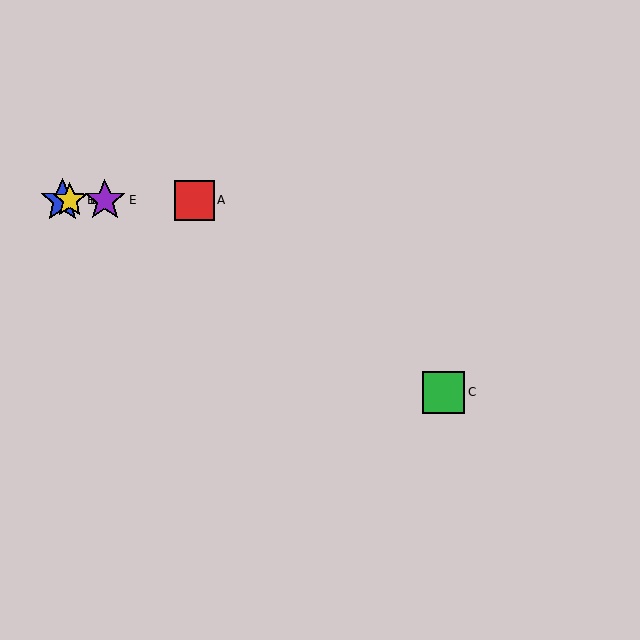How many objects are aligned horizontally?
4 objects (A, B, D, E) are aligned horizontally.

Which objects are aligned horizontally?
Objects A, B, D, E are aligned horizontally.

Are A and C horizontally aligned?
No, A is at y≈200 and C is at y≈392.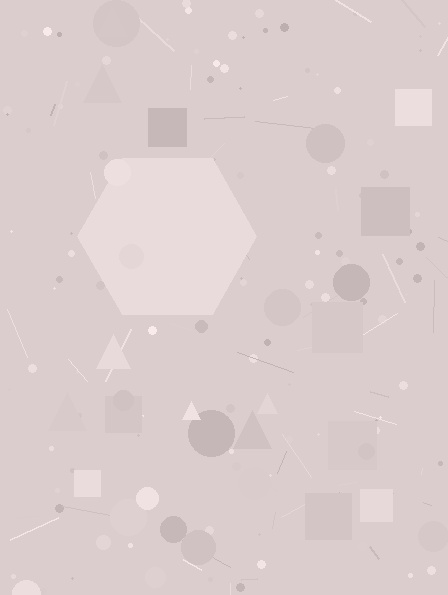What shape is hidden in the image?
A hexagon is hidden in the image.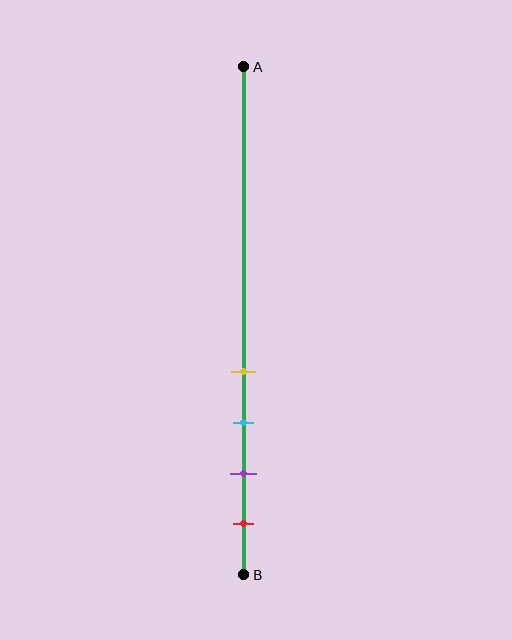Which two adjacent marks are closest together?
The yellow and cyan marks are the closest adjacent pair.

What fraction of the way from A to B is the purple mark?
The purple mark is approximately 80% (0.8) of the way from A to B.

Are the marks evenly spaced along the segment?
Yes, the marks are approximately evenly spaced.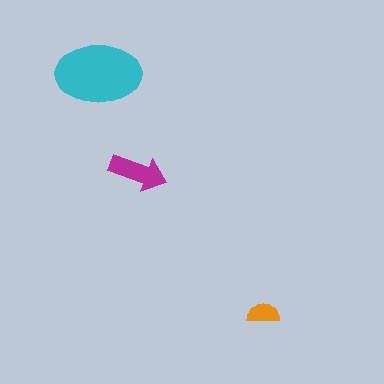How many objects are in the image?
There are 3 objects in the image.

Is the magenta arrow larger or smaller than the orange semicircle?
Larger.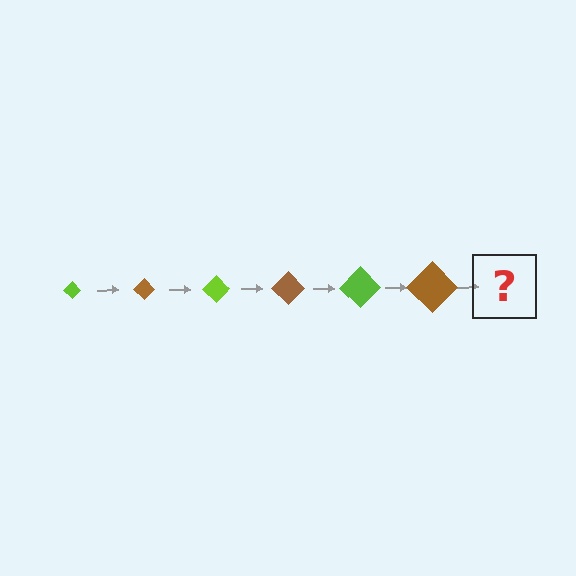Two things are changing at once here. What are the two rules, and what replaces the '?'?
The two rules are that the diamond grows larger each step and the color cycles through lime and brown. The '?' should be a lime diamond, larger than the previous one.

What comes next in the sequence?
The next element should be a lime diamond, larger than the previous one.